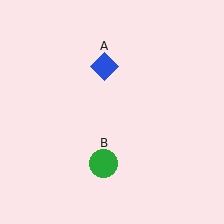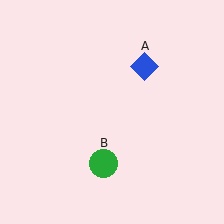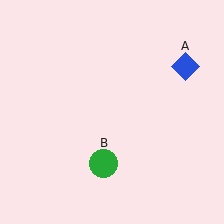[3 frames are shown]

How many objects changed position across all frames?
1 object changed position: blue diamond (object A).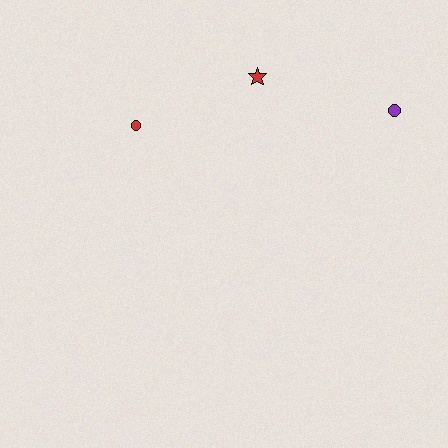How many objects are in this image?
There are 3 objects.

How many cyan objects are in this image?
There are no cyan objects.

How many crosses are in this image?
There are no crosses.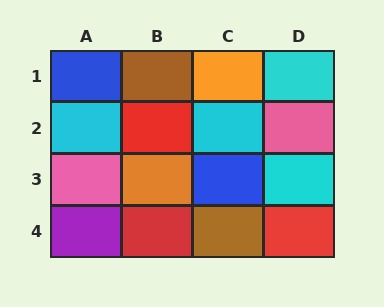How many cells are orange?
2 cells are orange.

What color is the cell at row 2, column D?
Pink.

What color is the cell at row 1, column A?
Blue.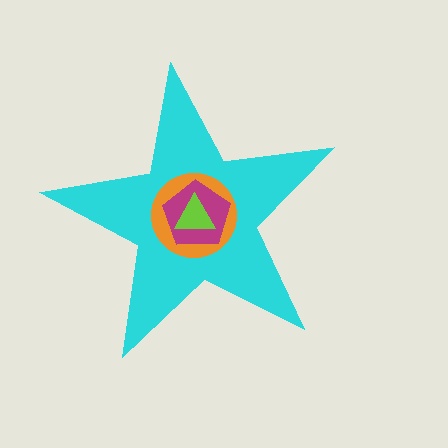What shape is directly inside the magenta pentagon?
The lime triangle.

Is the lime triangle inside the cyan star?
Yes.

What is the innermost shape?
The lime triangle.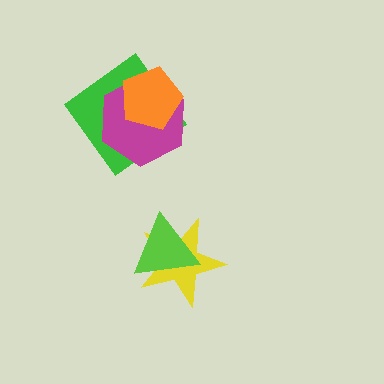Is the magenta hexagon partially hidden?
Yes, it is partially covered by another shape.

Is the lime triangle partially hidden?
No, no other shape covers it.